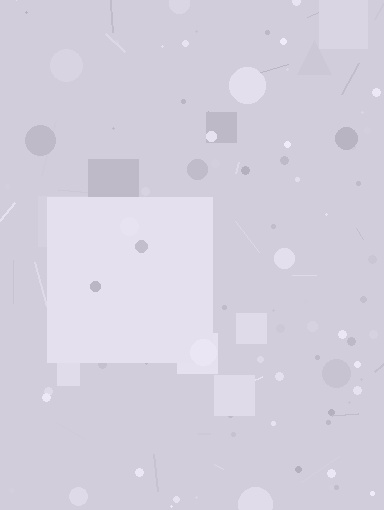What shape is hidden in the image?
A square is hidden in the image.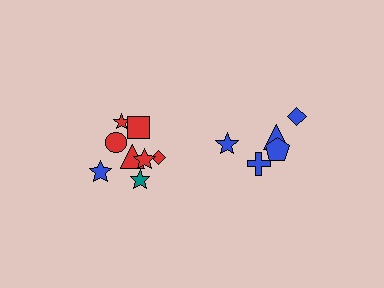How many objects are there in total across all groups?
There are 13 objects.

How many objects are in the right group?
There are 5 objects.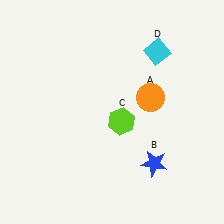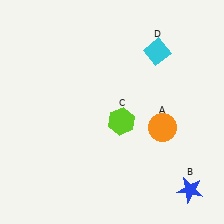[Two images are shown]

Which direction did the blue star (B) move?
The blue star (B) moved right.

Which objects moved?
The objects that moved are: the orange circle (A), the blue star (B).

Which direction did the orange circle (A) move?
The orange circle (A) moved down.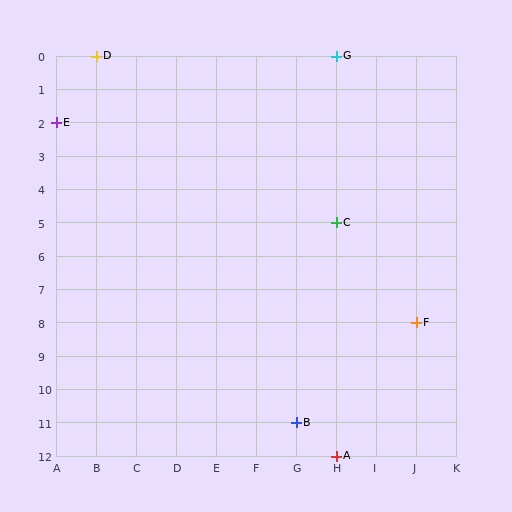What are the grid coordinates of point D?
Point D is at grid coordinates (B, 0).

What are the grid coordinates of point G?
Point G is at grid coordinates (H, 0).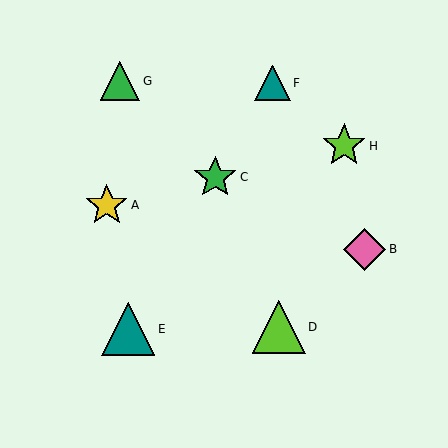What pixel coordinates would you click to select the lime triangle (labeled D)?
Click at (279, 327) to select the lime triangle D.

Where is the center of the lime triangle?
The center of the lime triangle is at (279, 327).